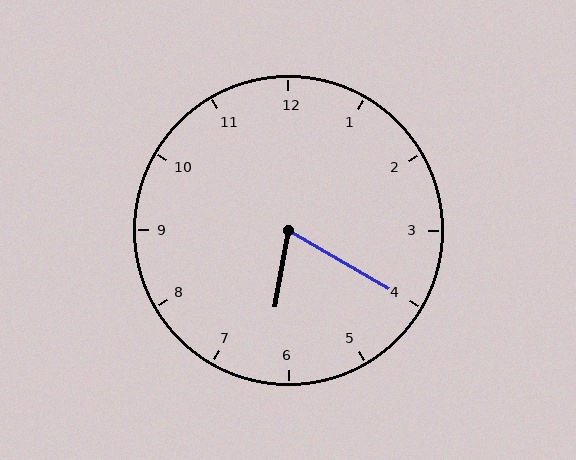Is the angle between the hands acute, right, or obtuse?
It is acute.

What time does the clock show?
6:20.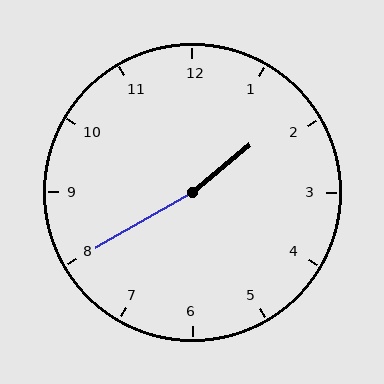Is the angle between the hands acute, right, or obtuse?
It is obtuse.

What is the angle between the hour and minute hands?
Approximately 170 degrees.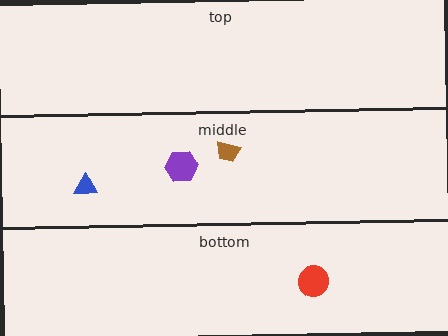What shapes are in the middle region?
The purple hexagon, the blue triangle, the brown trapezoid.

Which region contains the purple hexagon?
The middle region.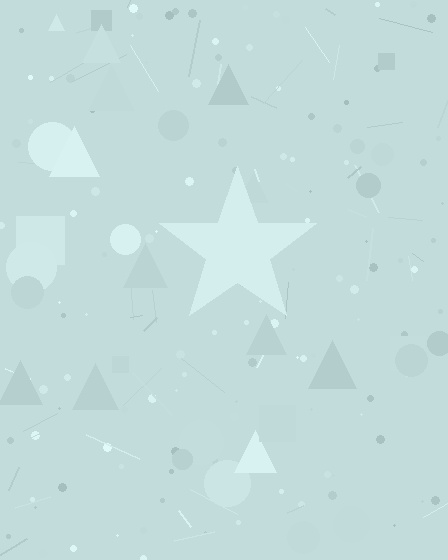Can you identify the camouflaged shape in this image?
The camouflaged shape is a star.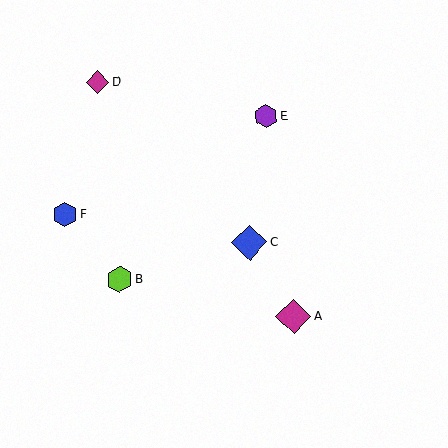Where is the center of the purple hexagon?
The center of the purple hexagon is at (266, 116).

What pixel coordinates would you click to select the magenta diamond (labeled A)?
Click at (293, 316) to select the magenta diamond A.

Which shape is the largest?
The blue diamond (labeled C) is the largest.